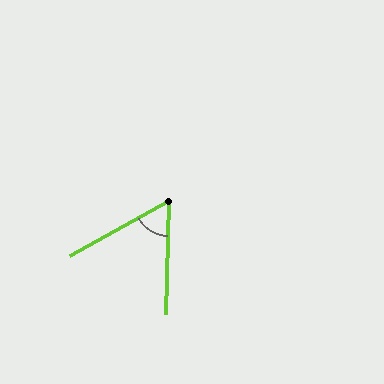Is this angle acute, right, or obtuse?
It is acute.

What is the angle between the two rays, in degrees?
Approximately 59 degrees.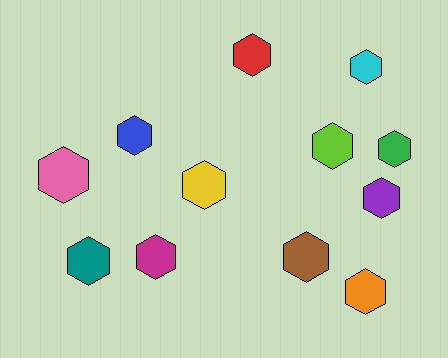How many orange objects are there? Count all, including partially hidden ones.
There is 1 orange object.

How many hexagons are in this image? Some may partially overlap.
There are 12 hexagons.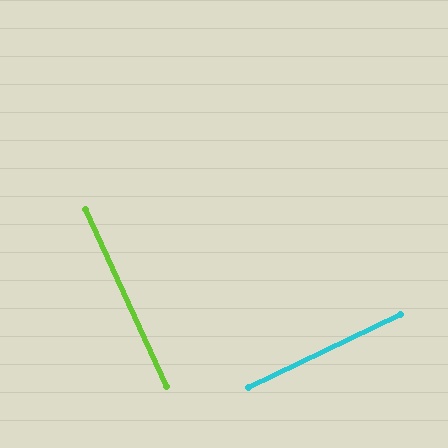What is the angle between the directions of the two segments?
Approximately 89 degrees.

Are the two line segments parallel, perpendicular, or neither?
Perpendicular — they meet at approximately 89°.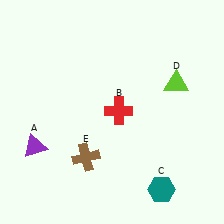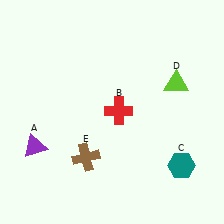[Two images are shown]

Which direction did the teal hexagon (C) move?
The teal hexagon (C) moved up.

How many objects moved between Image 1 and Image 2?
1 object moved between the two images.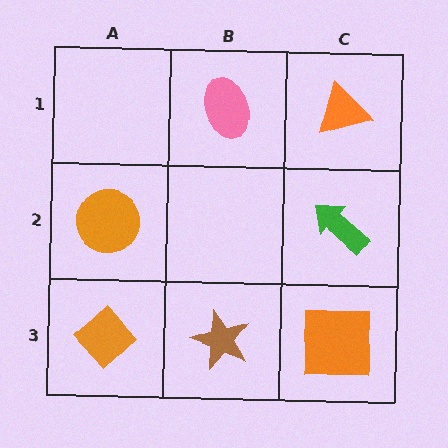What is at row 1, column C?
An orange triangle.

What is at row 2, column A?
An orange circle.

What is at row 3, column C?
An orange square.